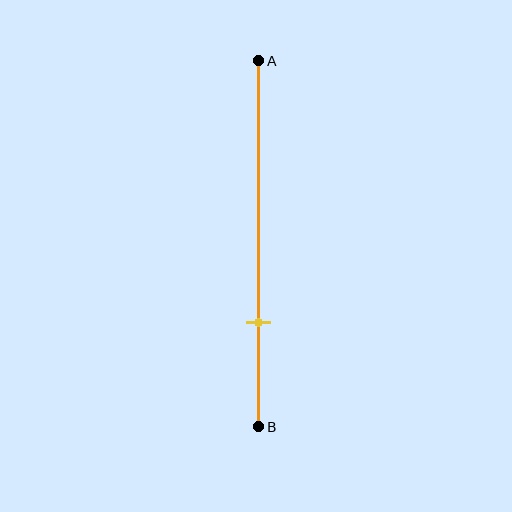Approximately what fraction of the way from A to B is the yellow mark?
The yellow mark is approximately 70% of the way from A to B.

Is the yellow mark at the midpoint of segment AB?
No, the mark is at about 70% from A, not at the 50% midpoint.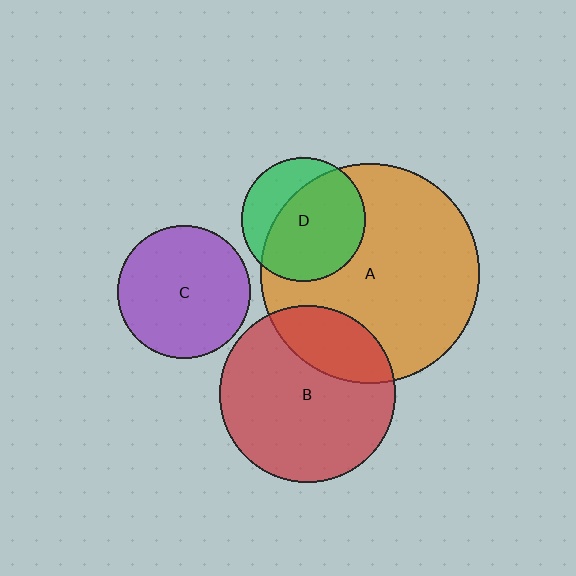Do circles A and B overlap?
Yes.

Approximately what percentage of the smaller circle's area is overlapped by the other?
Approximately 25%.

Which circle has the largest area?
Circle A (orange).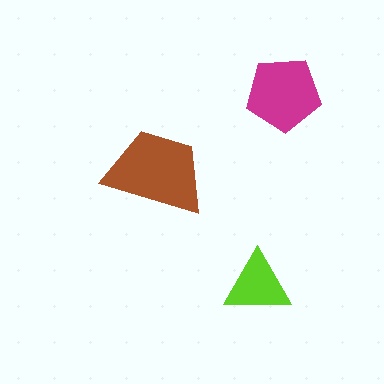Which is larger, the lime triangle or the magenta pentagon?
The magenta pentagon.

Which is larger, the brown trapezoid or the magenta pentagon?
The brown trapezoid.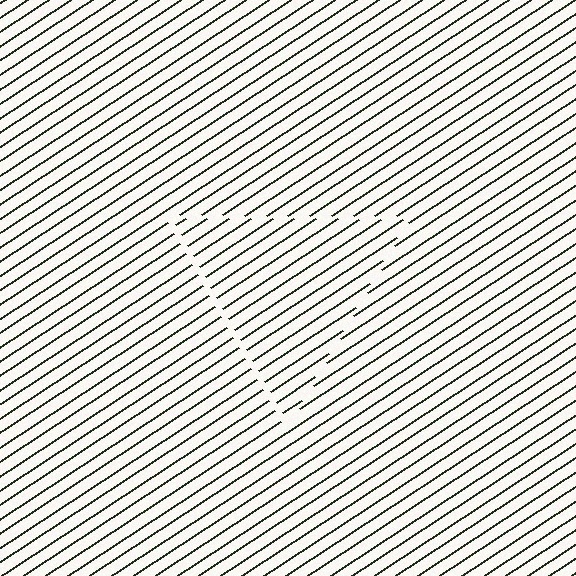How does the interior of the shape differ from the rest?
The interior of the shape contains the same grating, shifted by half a period — the contour is defined by the phase discontinuity where line-ends from the inner and outer gratings abut.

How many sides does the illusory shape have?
3 sides — the line-ends trace a triangle.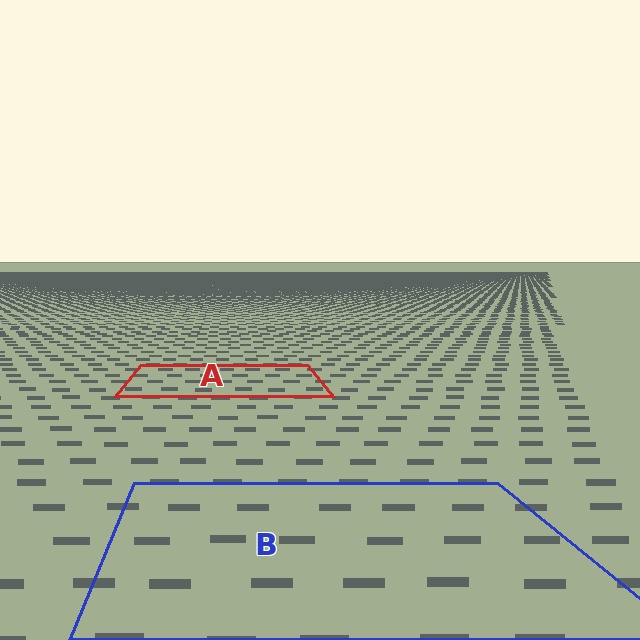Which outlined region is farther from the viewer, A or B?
Region A is farther from the viewer — the texture elements inside it appear smaller and more densely packed.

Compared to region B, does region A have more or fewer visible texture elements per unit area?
Region A has more texture elements per unit area — they are packed more densely because it is farther away.